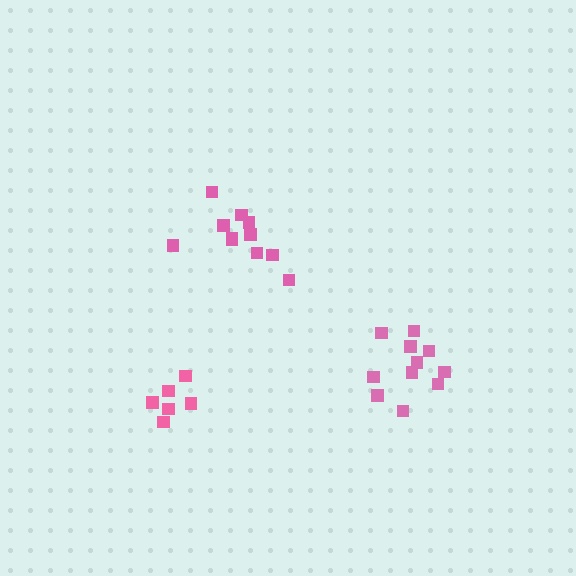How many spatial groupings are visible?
There are 3 spatial groupings.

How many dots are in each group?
Group 1: 11 dots, Group 2: 11 dots, Group 3: 6 dots (28 total).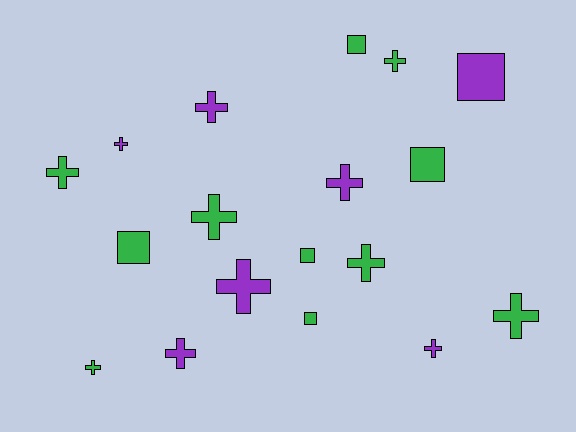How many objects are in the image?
There are 18 objects.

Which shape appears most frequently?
Cross, with 12 objects.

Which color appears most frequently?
Green, with 11 objects.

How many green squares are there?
There are 5 green squares.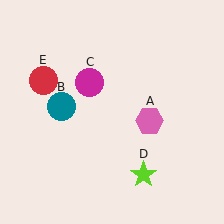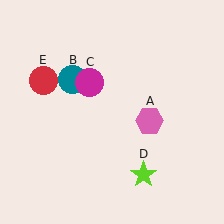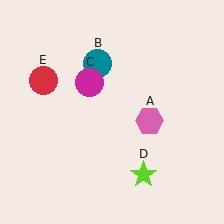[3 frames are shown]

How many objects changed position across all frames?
1 object changed position: teal circle (object B).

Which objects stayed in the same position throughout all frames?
Pink hexagon (object A) and magenta circle (object C) and lime star (object D) and red circle (object E) remained stationary.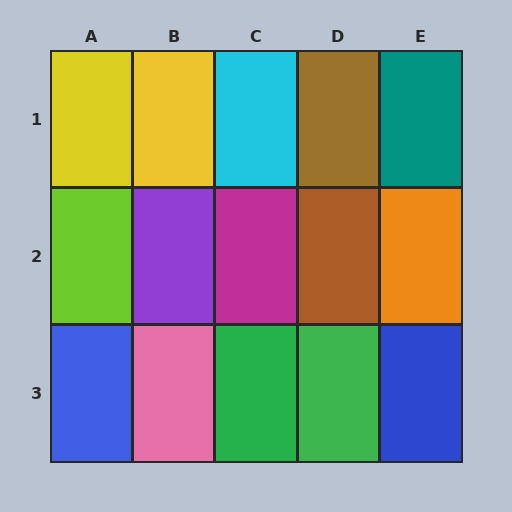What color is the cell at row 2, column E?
Orange.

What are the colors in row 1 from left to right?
Yellow, yellow, cyan, brown, teal.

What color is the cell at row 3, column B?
Pink.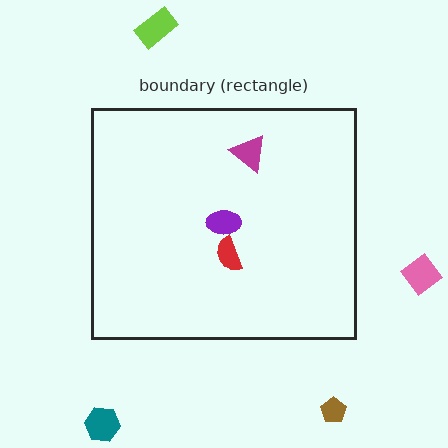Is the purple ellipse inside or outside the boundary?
Inside.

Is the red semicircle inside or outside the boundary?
Inside.